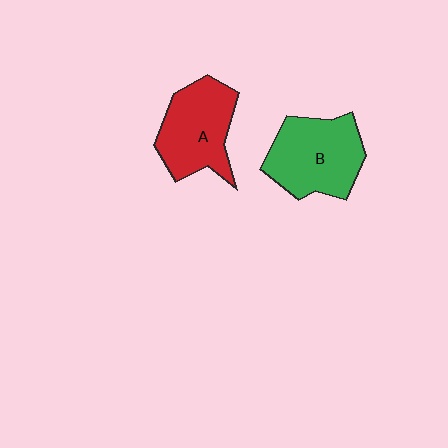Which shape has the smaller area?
Shape A (red).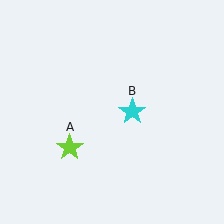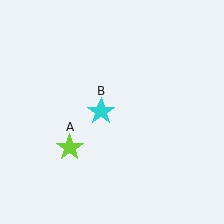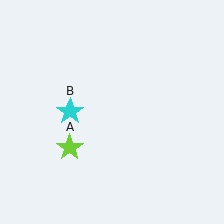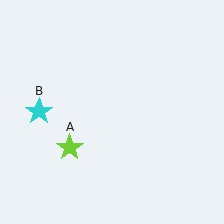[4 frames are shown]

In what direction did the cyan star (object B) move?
The cyan star (object B) moved left.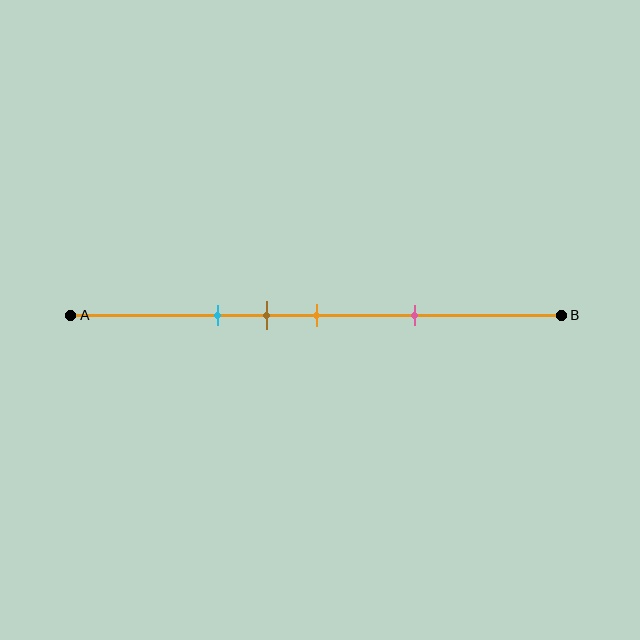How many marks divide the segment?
There are 4 marks dividing the segment.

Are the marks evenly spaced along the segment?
No, the marks are not evenly spaced.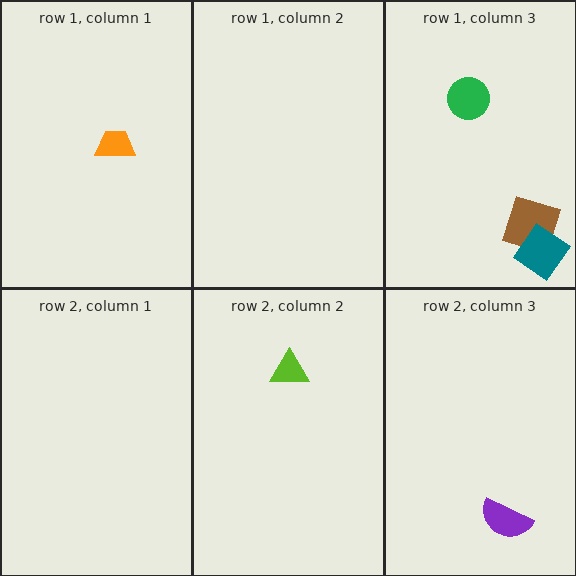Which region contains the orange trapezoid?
The row 1, column 1 region.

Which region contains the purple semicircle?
The row 2, column 3 region.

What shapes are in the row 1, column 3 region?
The brown diamond, the green circle, the teal diamond.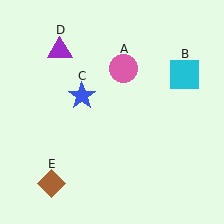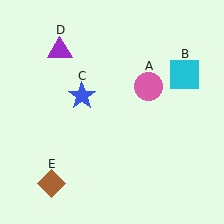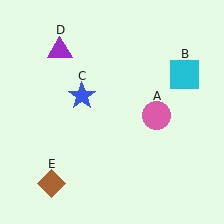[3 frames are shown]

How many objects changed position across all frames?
1 object changed position: pink circle (object A).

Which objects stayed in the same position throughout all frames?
Cyan square (object B) and blue star (object C) and purple triangle (object D) and brown diamond (object E) remained stationary.